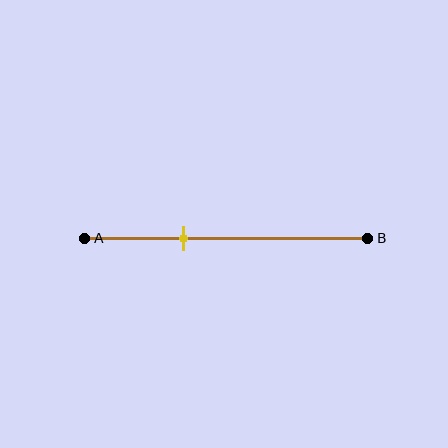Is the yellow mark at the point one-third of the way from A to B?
Yes, the mark is approximately at the one-third point.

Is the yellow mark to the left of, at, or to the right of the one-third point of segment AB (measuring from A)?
The yellow mark is approximately at the one-third point of segment AB.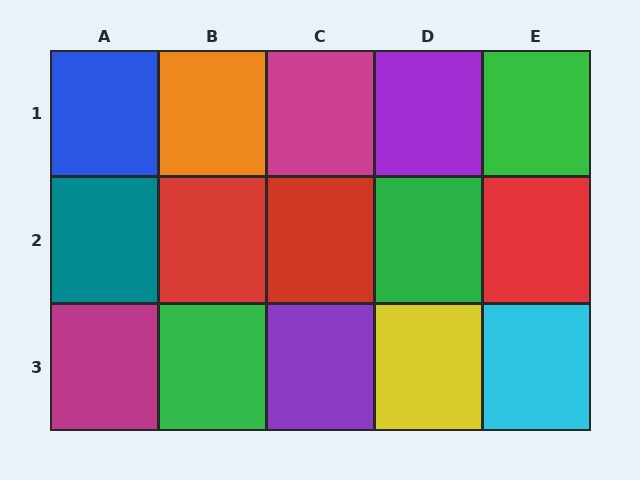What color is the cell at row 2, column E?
Red.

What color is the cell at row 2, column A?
Teal.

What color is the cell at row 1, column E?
Green.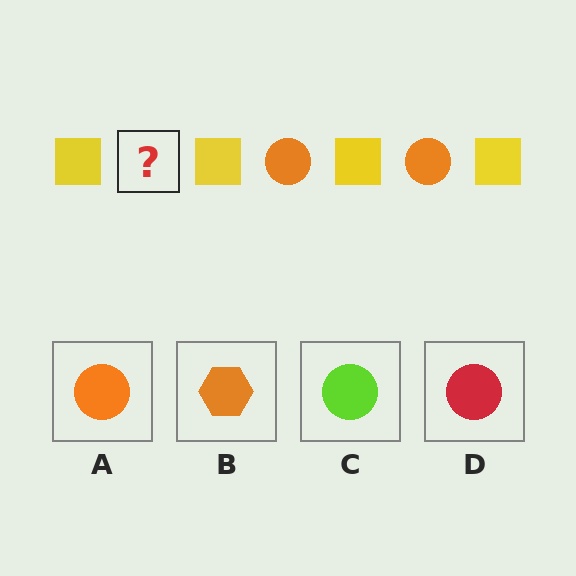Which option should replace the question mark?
Option A.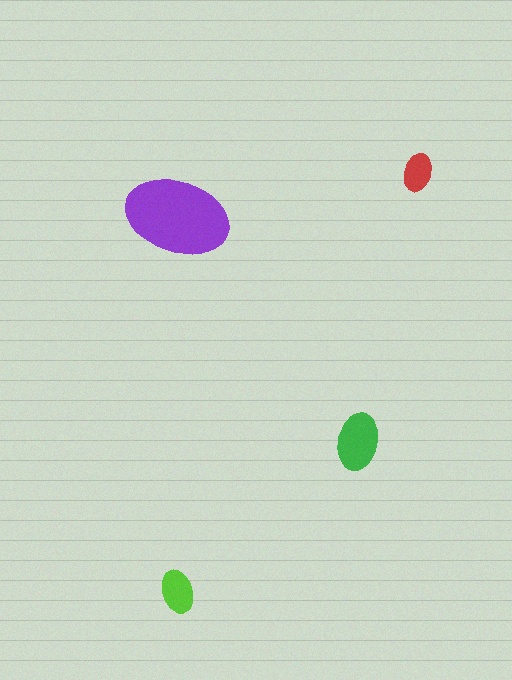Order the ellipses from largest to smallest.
the purple one, the green one, the lime one, the red one.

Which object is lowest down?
The lime ellipse is bottommost.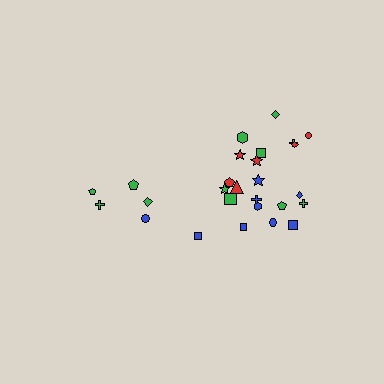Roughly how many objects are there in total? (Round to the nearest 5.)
Roughly 25 objects in total.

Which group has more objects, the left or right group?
The right group.